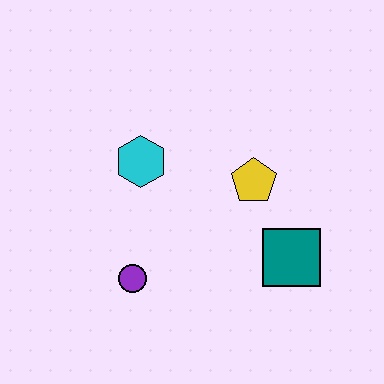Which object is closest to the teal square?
The yellow pentagon is closest to the teal square.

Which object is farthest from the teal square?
The cyan hexagon is farthest from the teal square.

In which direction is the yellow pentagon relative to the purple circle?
The yellow pentagon is to the right of the purple circle.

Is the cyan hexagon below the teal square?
No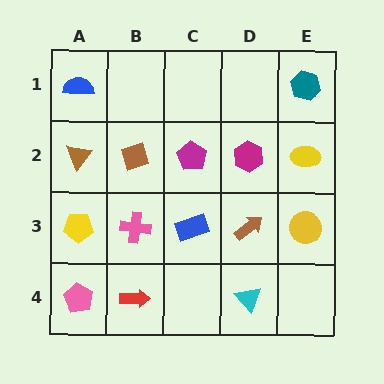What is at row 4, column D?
A cyan triangle.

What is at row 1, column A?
A blue semicircle.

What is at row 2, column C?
A magenta pentagon.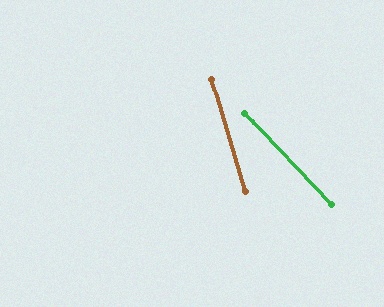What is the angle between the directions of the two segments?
Approximately 27 degrees.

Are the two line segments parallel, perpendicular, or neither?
Neither parallel nor perpendicular — they differ by about 27°.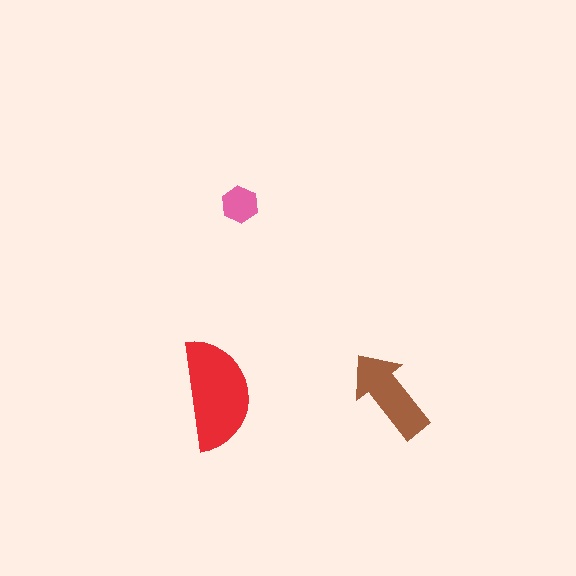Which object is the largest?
The red semicircle.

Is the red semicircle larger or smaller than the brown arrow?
Larger.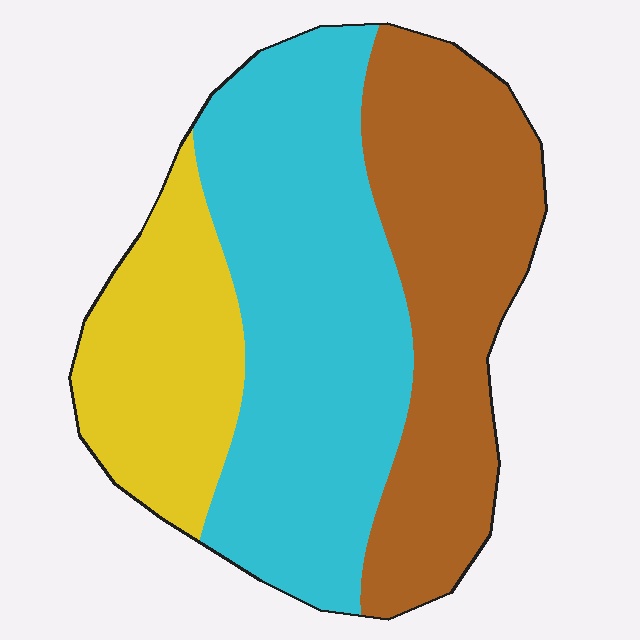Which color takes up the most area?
Cyan, at roughly 45%.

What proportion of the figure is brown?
Brown covers 34% of the figure.